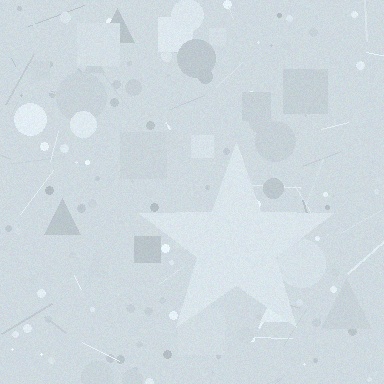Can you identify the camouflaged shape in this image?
The camouflaged shape is a star.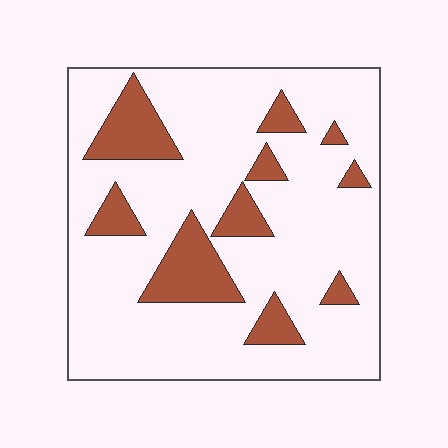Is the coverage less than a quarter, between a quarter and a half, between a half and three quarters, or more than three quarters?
Less than a quarter.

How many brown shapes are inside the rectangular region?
10.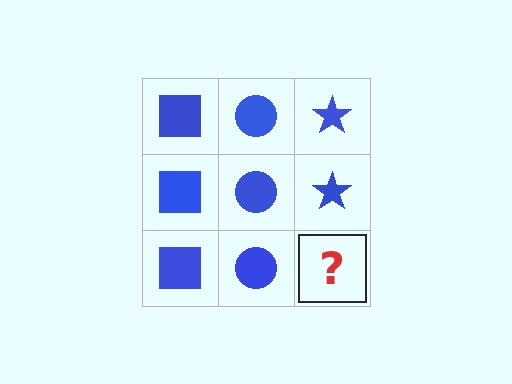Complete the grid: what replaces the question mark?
The question mark should be replaced with a blue star.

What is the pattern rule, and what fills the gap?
The rule is that each column has a consistent shape. The gap should be filled with a blue star.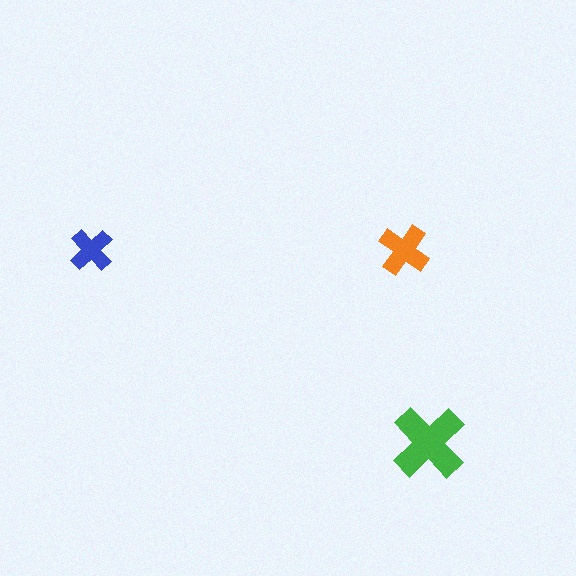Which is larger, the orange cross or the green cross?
The green one.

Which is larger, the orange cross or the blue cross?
The orange one.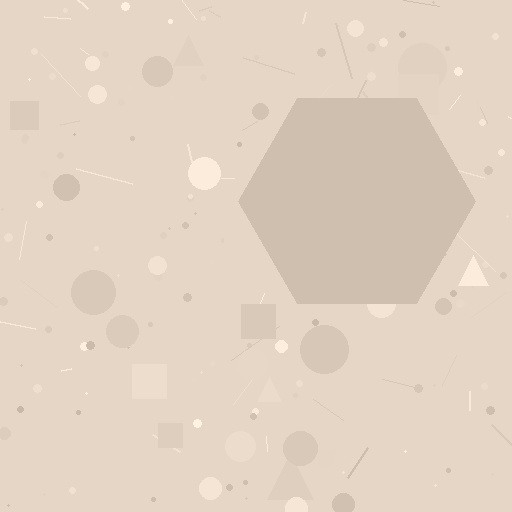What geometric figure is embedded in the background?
A hexagon is embedded in the background.